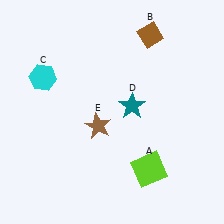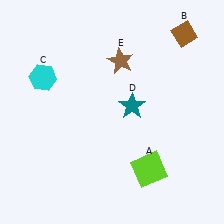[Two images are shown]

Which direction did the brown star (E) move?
The brown star (E) moved up.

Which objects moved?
The objects that moved are: the brown diamond (B), the brown star (E).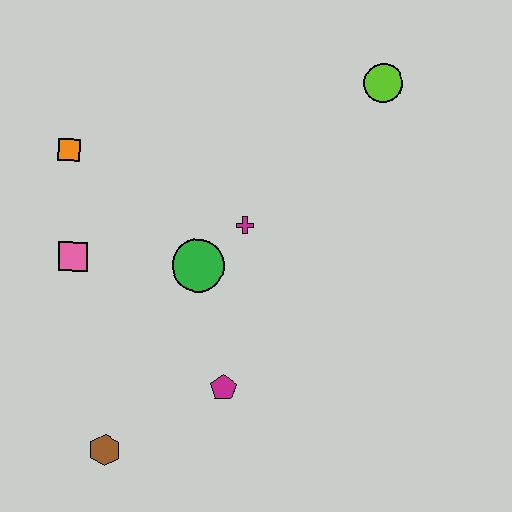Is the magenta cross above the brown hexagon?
Yes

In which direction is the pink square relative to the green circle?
The pink square is to the left of the green circle.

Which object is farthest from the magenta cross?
The brown hexagon is farthest from the magenta cross.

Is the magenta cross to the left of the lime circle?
Yes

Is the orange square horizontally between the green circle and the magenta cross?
No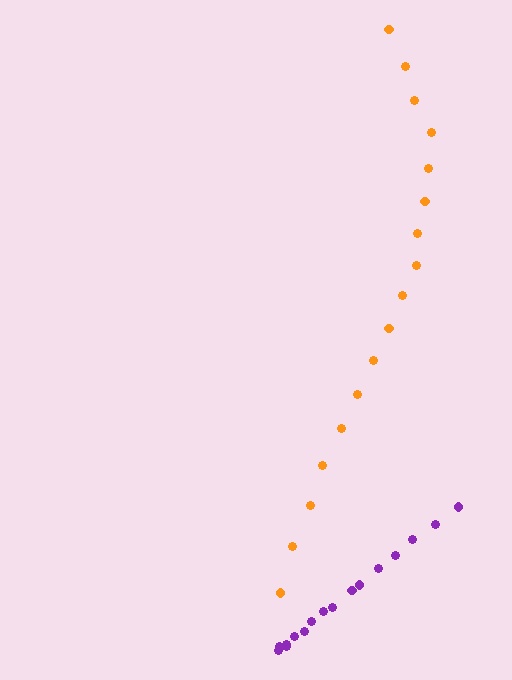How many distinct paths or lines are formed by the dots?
There are 2 distinct paths.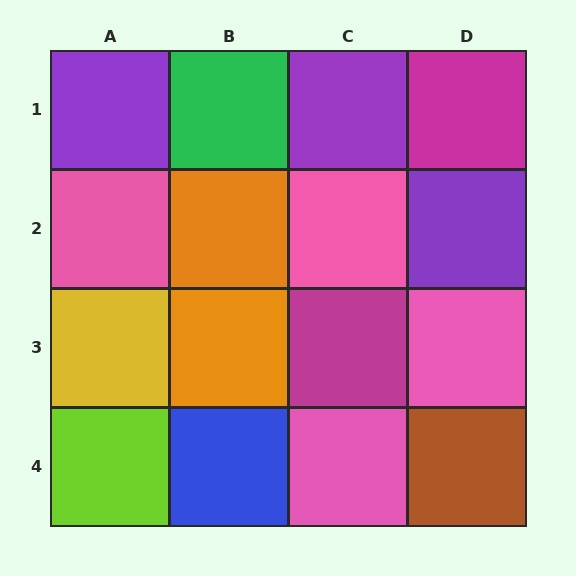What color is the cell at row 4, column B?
Blue.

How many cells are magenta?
2 cells are magenta.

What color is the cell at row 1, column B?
Green.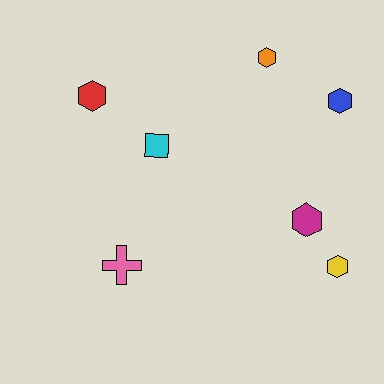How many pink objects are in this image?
There is 1 pink object.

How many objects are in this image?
There are 7 objects.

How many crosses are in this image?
There is 1 cross.